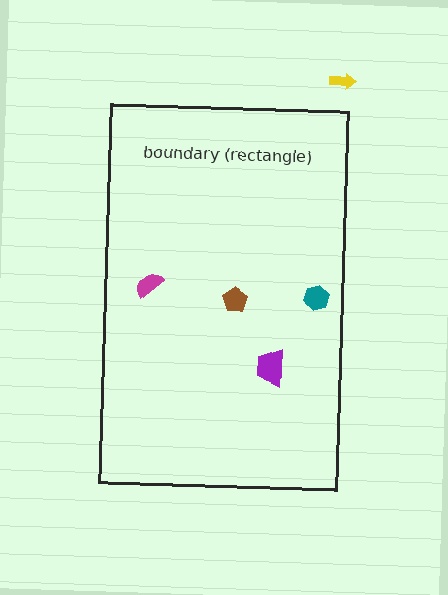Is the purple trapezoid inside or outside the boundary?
Inside.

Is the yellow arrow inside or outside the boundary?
Outside.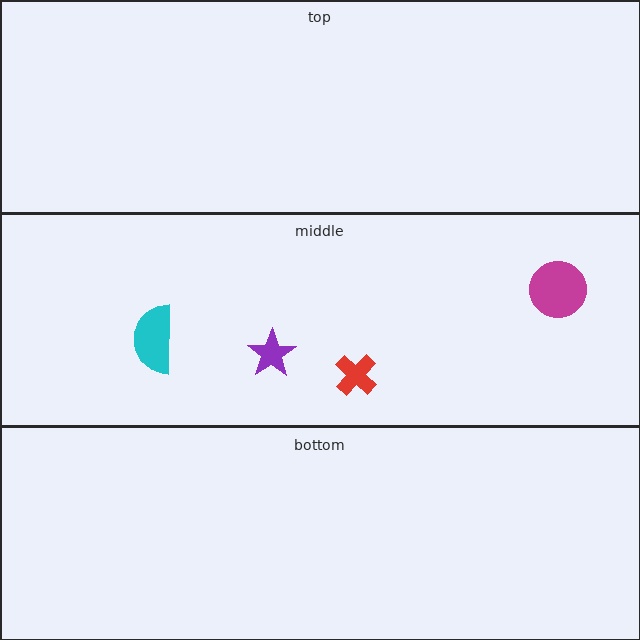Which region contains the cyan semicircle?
The middle region.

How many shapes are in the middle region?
4.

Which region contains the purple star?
The middle region.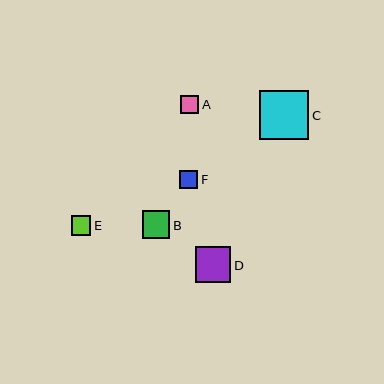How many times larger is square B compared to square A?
Square B is approximately 1.5 times the size of square A.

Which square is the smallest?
Square A is the smallest with a size of approximately 18 pixels.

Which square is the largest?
Square C is the largest with a size of approximately 49 pixels.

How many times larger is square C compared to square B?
Square C is approximately 1.8 times the size of square B.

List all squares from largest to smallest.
From largest to smallest: C, D, B, E, F, A.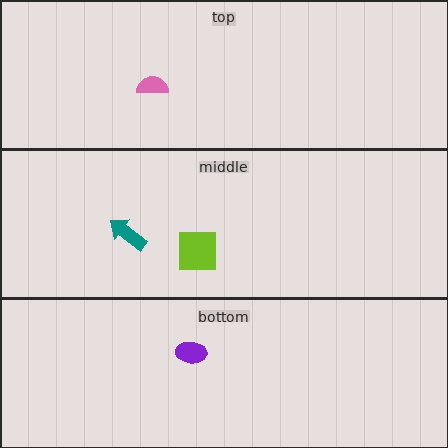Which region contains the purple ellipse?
The bottom region.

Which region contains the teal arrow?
The middle region.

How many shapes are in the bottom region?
1.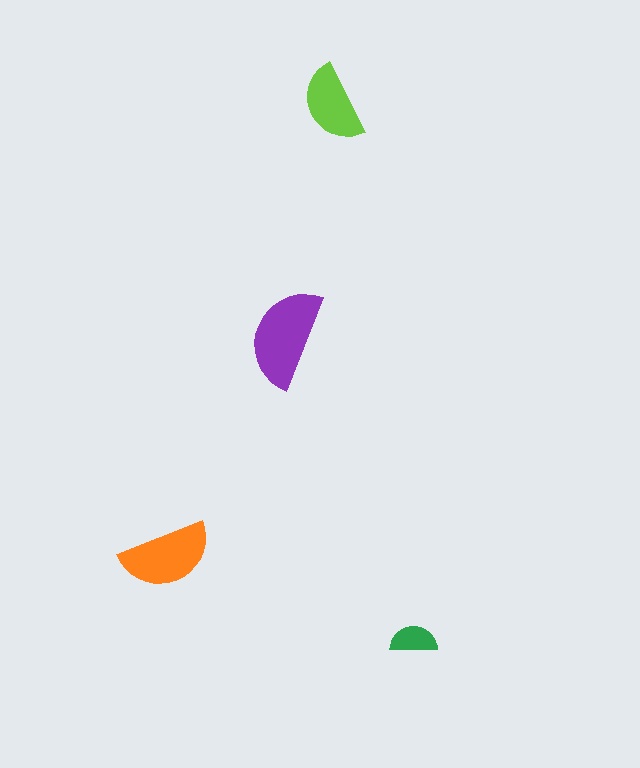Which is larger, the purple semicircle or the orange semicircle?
The purple one.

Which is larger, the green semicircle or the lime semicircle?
The lime one.